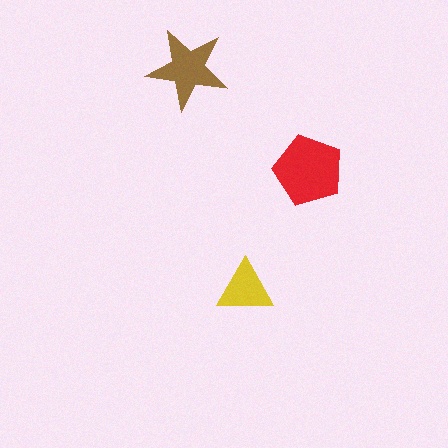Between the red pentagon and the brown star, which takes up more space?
The red pentagon.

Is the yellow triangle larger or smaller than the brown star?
Smaller.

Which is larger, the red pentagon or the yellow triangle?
The red pentagon.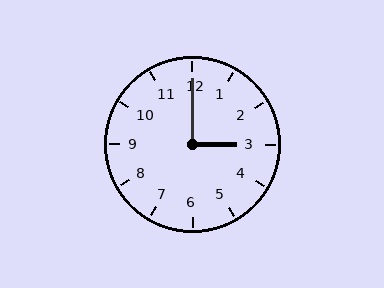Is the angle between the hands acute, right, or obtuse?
It is right.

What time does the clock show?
3:00.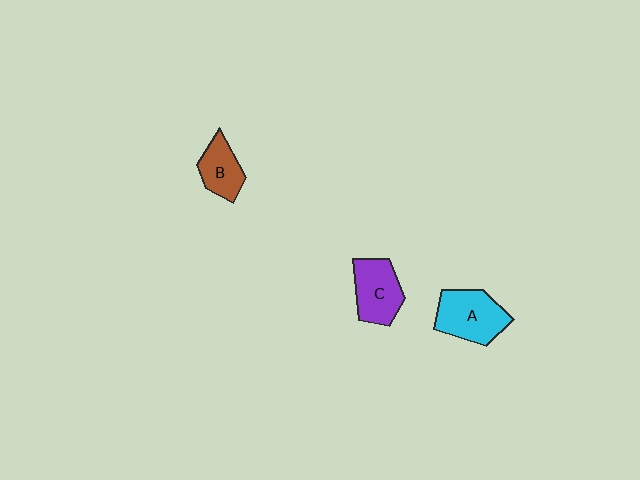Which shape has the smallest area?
Shape B (brown).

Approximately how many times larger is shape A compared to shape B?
Approximately 1.5 times.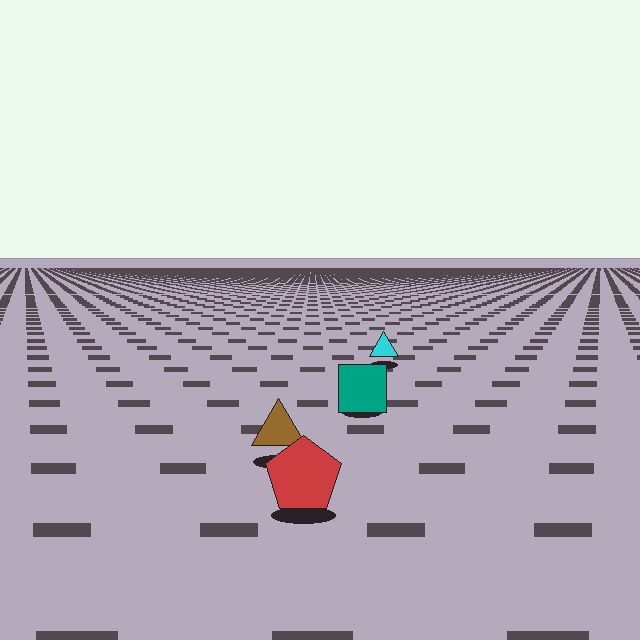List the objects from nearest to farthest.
From nearest to farthest: the red pentagon, the brown triangle, the teal square, the cyan triangle.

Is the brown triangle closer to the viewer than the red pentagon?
No. The red pentagon is closer — you can tell from the texture gradient: the ground texture is coarser near it.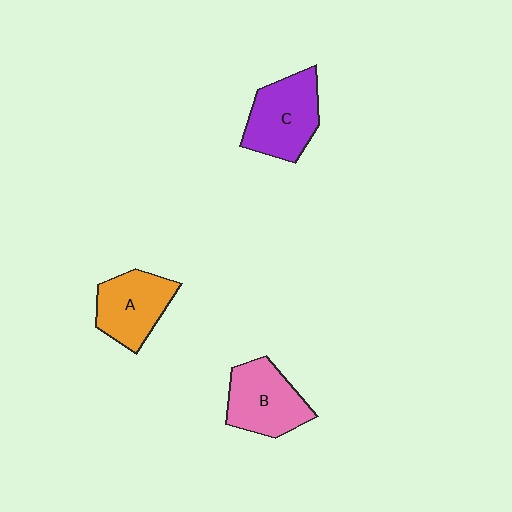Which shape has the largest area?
Shape C (purple).